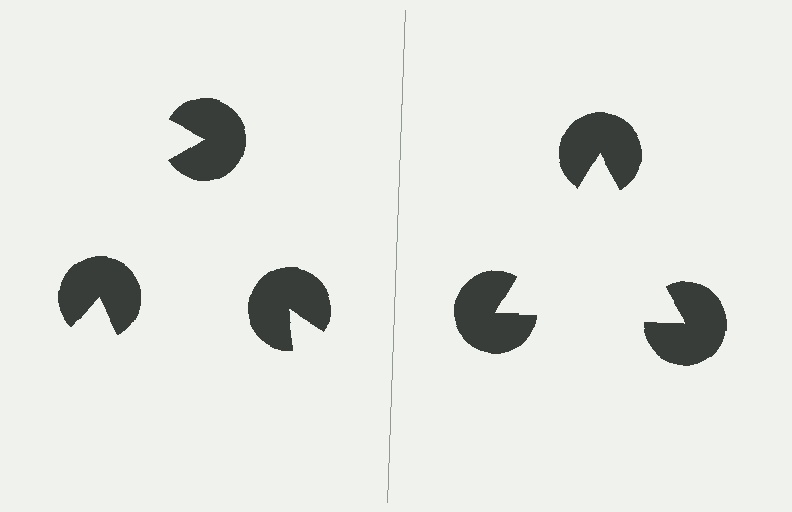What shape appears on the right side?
An illusory triangle.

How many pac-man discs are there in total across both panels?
6 — 3 on each side.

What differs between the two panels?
The pac-man discs are positioned identically on both sides; only the wedge orientations differ. On the right they align to a triangle; on the left they are misaligned.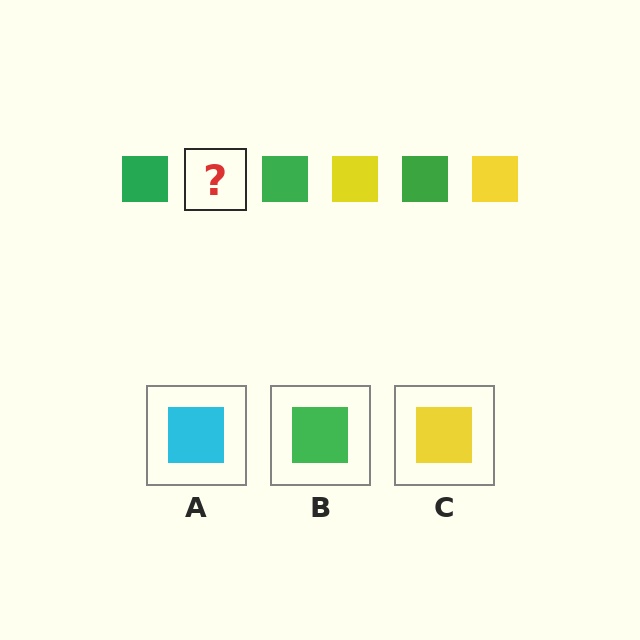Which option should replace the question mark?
Option C.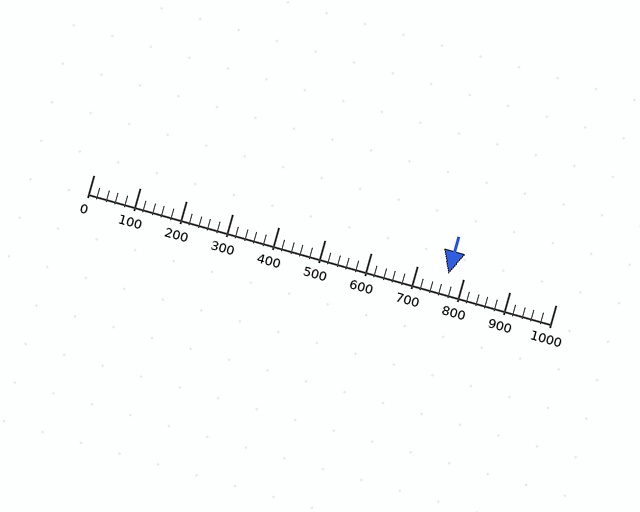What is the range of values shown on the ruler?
The ruler shows values from 0 to 1000.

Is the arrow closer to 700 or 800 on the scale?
The arrow is closer to 800.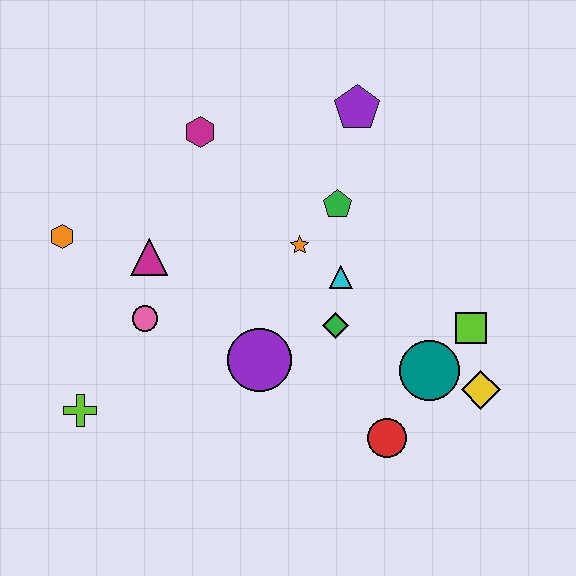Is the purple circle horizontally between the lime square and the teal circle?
No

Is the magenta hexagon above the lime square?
Yes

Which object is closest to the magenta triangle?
The pink circle is closest to the magenta triangle.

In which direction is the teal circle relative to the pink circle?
The teal circle is to the right of the pink circle.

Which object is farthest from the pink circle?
The yellow diamond is farthest from the pink circle.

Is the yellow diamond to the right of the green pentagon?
Yes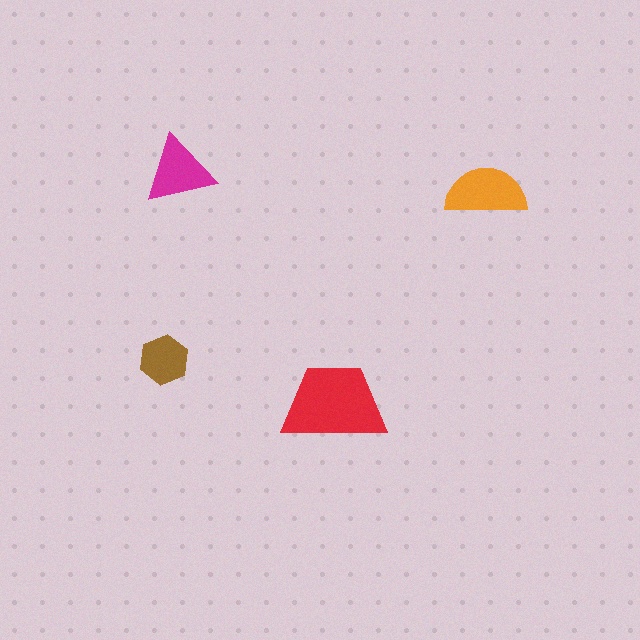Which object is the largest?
The red trapezoid.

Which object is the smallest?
The brown hexagon.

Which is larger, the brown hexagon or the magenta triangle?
The magenta triangle.